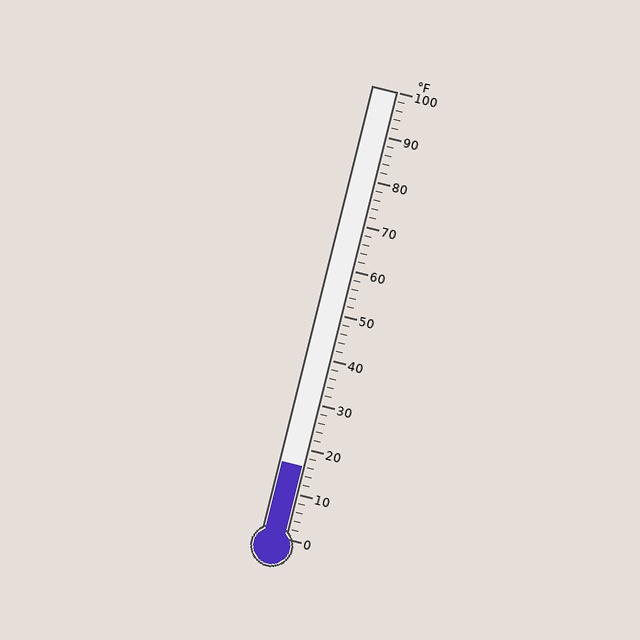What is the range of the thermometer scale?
The thermometer scale ranges from 0°F to 100°F.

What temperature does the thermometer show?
The thermometer shows approximately 16°F.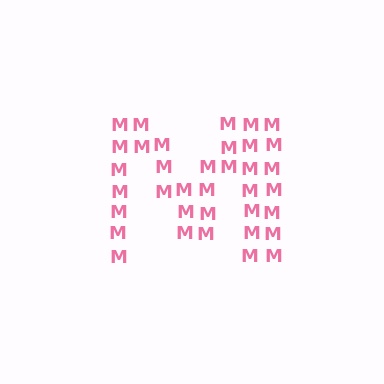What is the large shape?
The large shape is the letter M.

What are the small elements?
The small elements are letter M's.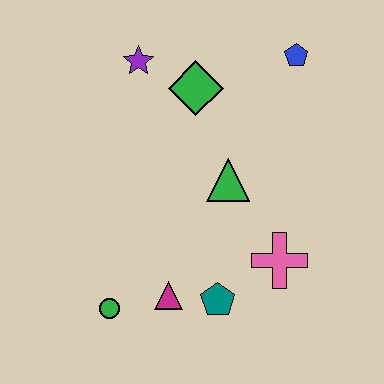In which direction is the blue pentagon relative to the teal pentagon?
The blue pentagon is above the teal pentagon.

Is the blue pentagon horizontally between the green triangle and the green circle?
No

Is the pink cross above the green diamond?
No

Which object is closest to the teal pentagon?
The magenta triangle is closest to the teal pentagon.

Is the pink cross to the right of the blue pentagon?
No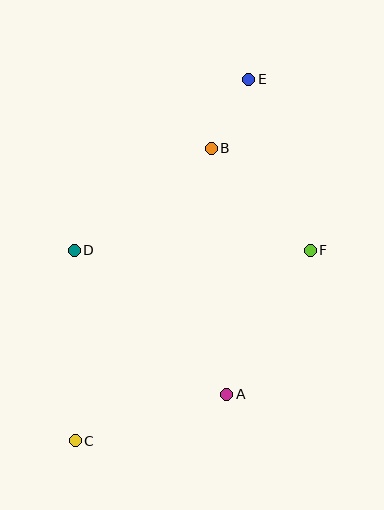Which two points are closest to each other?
Points B and E are closest to each other.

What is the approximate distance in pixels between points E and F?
The distance between E and F is approximately 182 pixels.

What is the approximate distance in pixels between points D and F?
The distance between D and F is approximately 236 pixels.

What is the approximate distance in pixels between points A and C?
The distance between A and C is approximately 159 pixels.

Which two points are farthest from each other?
Points C and E are farthest from each other.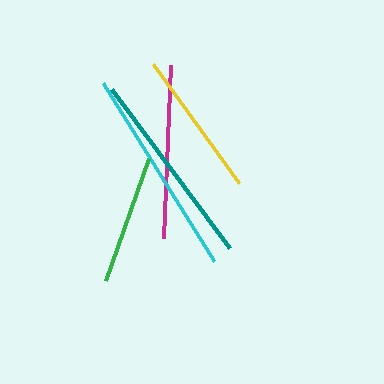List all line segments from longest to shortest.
From longest to shortest: cyan, teal, magenta, yellow, green.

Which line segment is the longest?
The cyan line is the longest at approximately 210 pixels.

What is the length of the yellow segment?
The yellow segment is approximately 147 pixels long.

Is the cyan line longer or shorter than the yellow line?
The cyan line is longer than the yellow line.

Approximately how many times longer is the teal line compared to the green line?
The teal line is approximately 1.5 times the length of the green line.